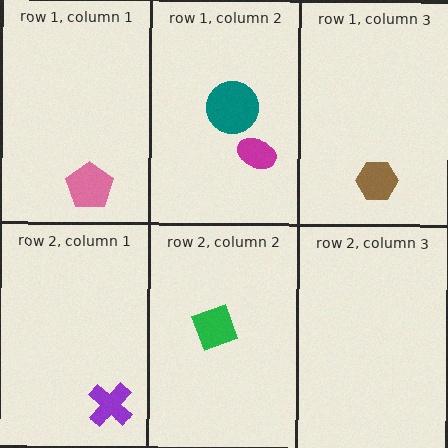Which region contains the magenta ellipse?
The row 1, column 2 region.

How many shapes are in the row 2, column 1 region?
1.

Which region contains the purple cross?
The row 2, column 1 region.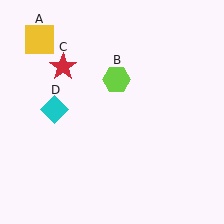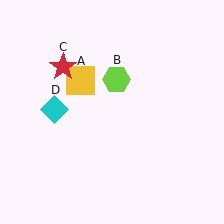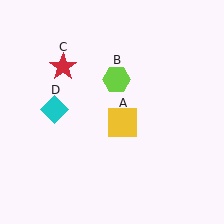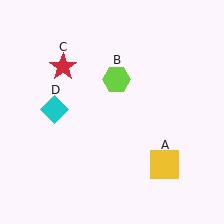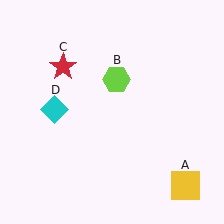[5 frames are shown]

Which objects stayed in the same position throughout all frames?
Lime hexagon (object B) and red star (object C) and cyan diamond (object D) remained stationary.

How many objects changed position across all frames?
1 object changed position: yellow square (object A).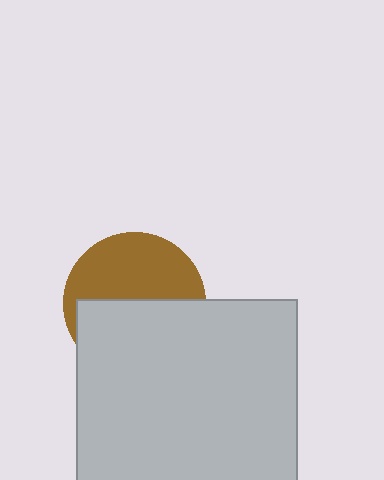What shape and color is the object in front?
The object in front is a light gray square.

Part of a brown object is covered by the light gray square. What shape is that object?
It is a circle.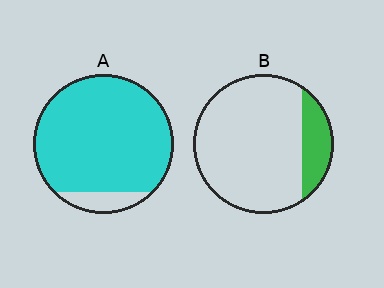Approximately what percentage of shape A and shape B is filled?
A is approximately 90% and B is approximately 15%.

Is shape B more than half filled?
No.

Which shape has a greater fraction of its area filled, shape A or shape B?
Shape A.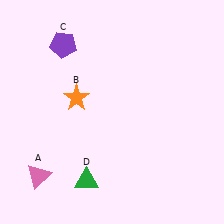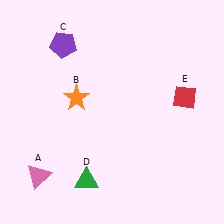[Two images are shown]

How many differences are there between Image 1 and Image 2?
There is 1 difference between the two images.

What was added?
A red diamond (E) was added in Image 2.